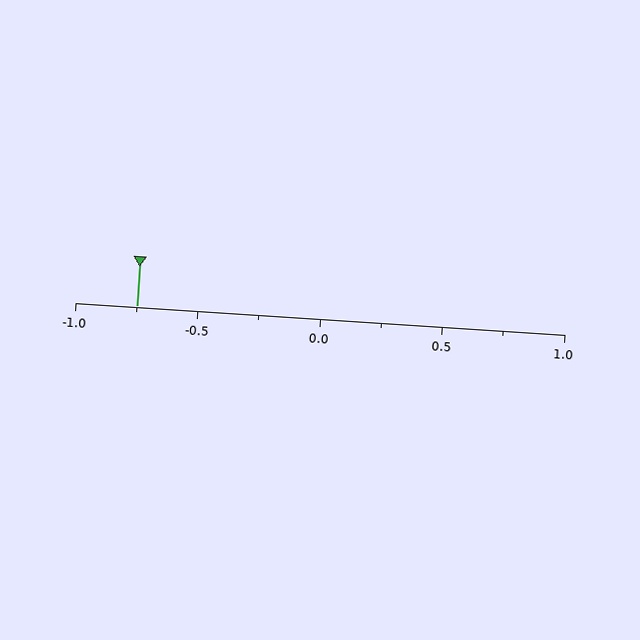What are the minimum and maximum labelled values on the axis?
The axis runs from -1.0 to 1.0.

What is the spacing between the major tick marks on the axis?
The major ticks are spaced 0.5 apart.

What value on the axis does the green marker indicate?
The marker indicates approximately -0.75.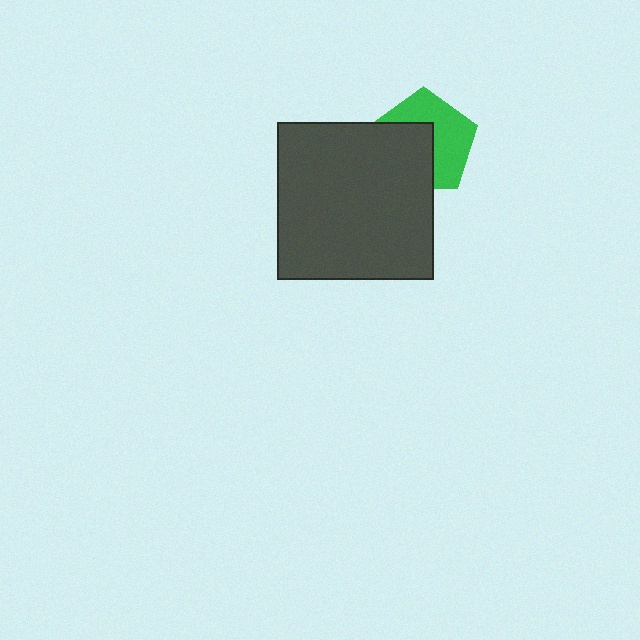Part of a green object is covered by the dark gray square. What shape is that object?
It is a pentagon.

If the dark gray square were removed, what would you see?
You would see the complete green pentagon.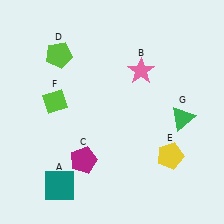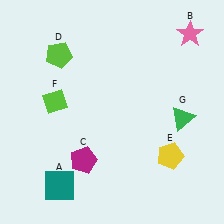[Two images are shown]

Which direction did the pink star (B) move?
The pink star (B) moved right.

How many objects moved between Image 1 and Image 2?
1 object moved between the two images.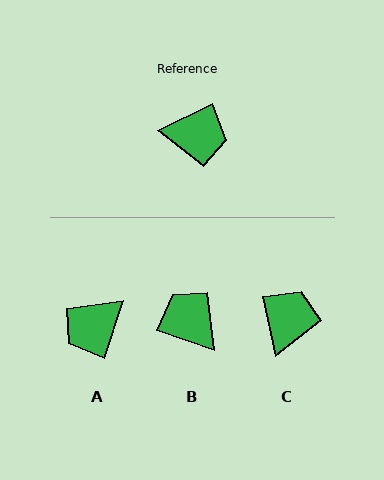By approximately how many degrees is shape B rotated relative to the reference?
Approximately 135 degrees counter-clockwise.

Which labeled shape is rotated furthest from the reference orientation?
B, about 135 degrees away.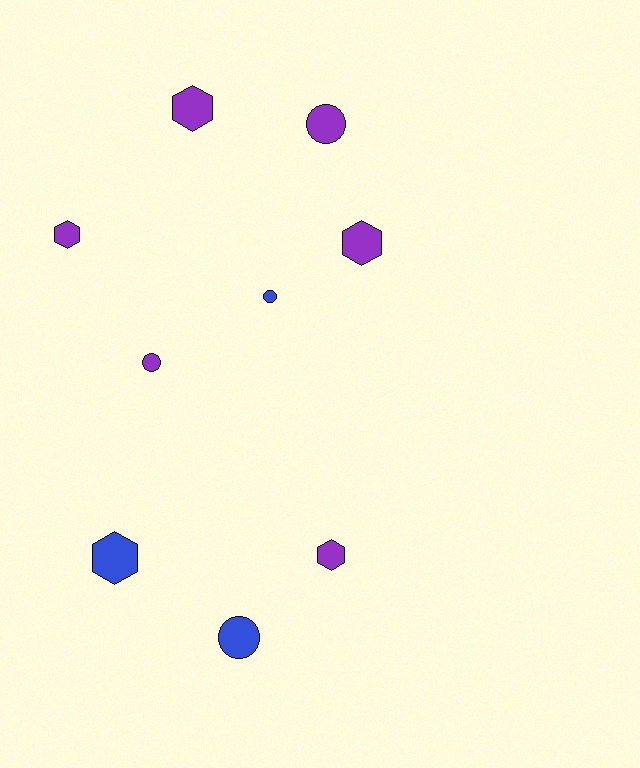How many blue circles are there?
There are 2 blue circles.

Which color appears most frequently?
Purple, with 6 objects.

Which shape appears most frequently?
Hexagon, with 5 objects.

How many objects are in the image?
There are 9 objects.